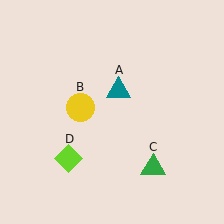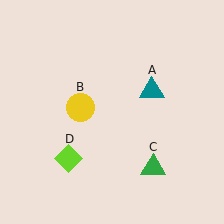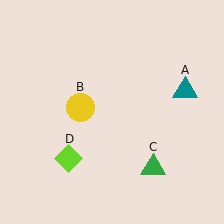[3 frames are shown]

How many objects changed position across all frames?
1 object changed position: teal triangle (object A).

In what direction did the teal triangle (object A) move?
The teal triangle (object A) moved right.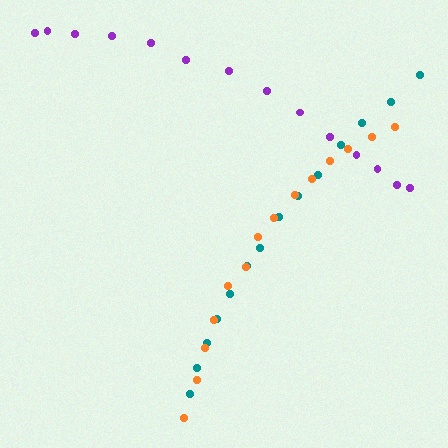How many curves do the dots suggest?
There are 3 distinct paths.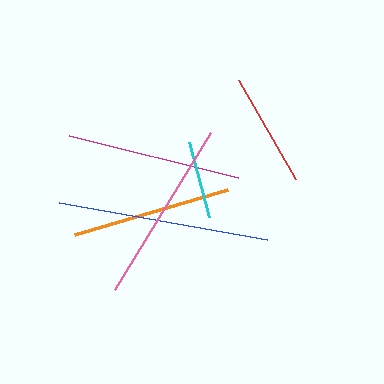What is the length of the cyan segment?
The cyan segment is approximately 77 pixels long.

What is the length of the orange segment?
The orange segment is approximately 159 pixels long.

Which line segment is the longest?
The blue line is the longest at approximately 211 pixels.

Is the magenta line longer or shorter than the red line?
The magenta line is longer than the red line.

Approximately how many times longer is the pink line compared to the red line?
The pink line is approximately 1.6 times the length of the red line.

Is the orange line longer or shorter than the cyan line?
The orange line is longer than the cyan line.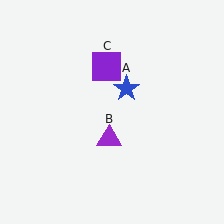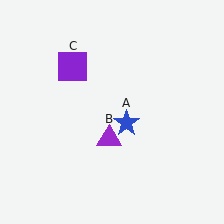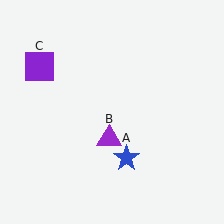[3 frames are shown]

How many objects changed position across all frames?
2 objects changed position: blue star (object A), purple square (object C).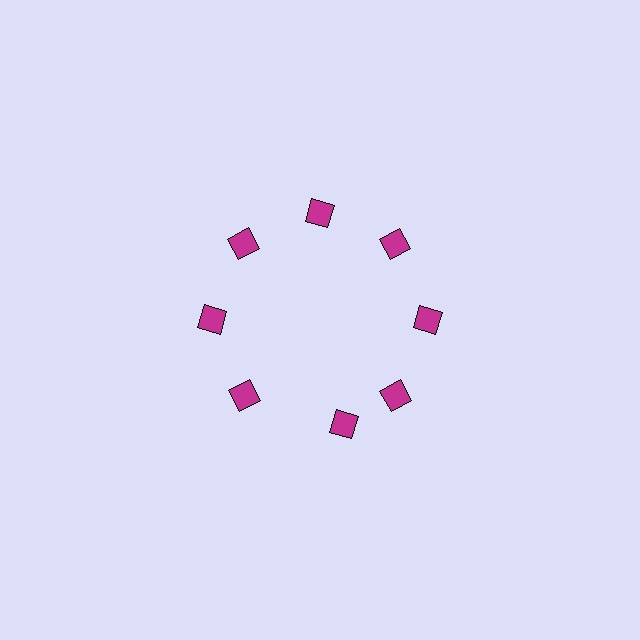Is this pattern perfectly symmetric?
No. The 8 magenta diamonds are arranged in a ring, but one element near the 6 o'clock position is rotated out of alignment along the ring, breaking the 8-fold rotational symmetry.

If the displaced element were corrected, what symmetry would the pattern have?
It would have 8-fold rotational symmetry — the pattern would map onto itself every 45 degrees.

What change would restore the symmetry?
The symmetry would be restored by rotating it back into even spacing with its neighbors so that all 8 diamonds sit at equal angles and equal distance from the center.